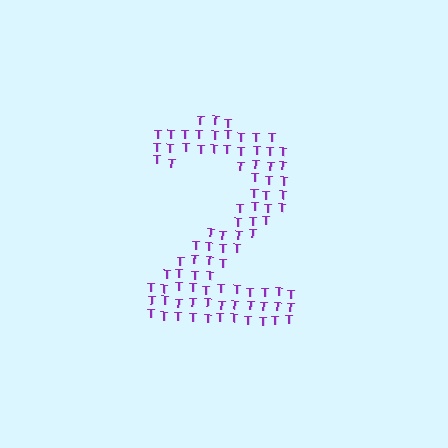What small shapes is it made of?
It is made of small letter T's.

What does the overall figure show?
The overall figure shows the digit 2.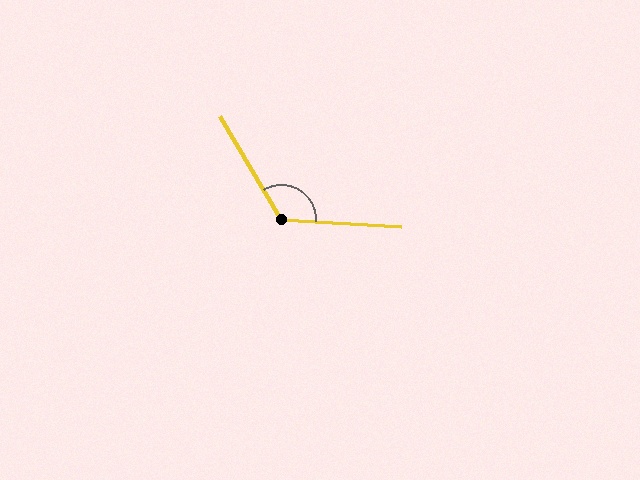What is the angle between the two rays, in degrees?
Approximately 124 degrees.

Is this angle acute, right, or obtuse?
It is obtuse.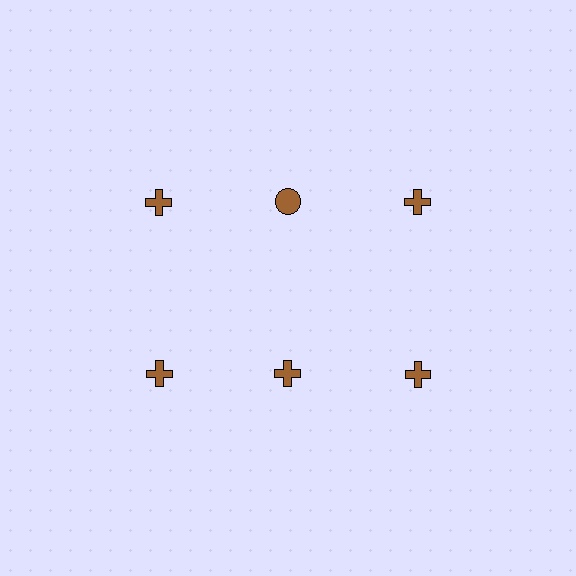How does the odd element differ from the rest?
It has a different shape: circle instead of cross.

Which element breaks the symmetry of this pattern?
The brown circle in the top row, second from left column breaks the symmetry. All other shapes are brown crosses.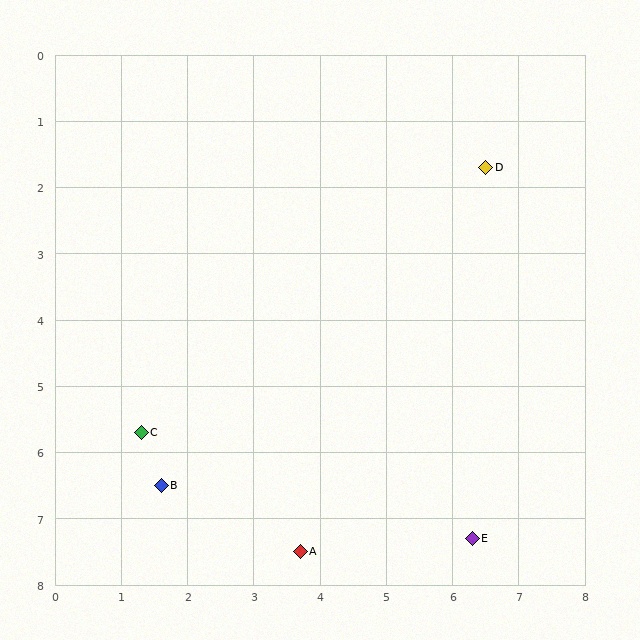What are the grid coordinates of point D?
Point D is at approximately (6.5, 1.7).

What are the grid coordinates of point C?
Point C is at approximately (1.3, 5.7).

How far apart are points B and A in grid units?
Points B and A are about 2.3 grid units apart.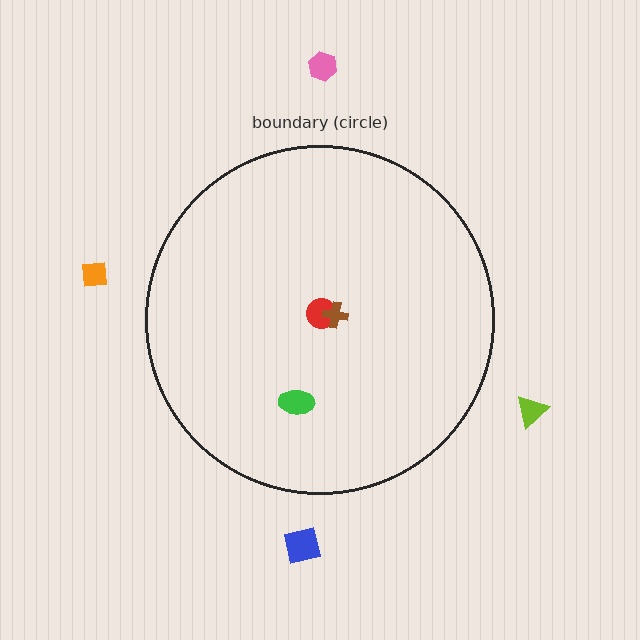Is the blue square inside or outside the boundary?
Outside.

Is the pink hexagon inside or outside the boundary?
Outside.